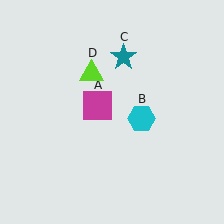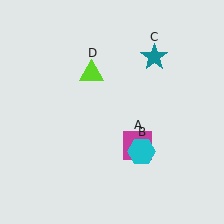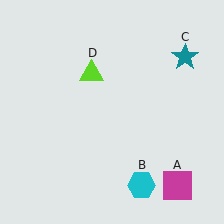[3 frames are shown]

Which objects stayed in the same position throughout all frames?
Lime triangle (object D) remained stationary.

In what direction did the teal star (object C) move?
The teal star (object C) moved right.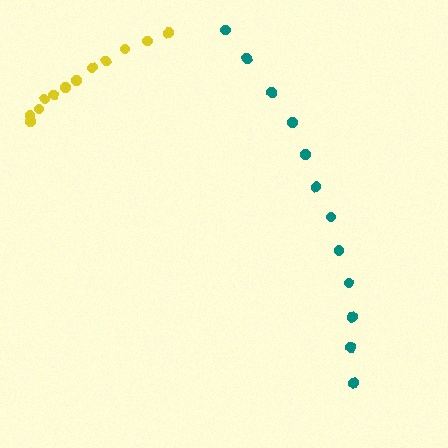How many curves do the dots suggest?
There are 2 distinct paths.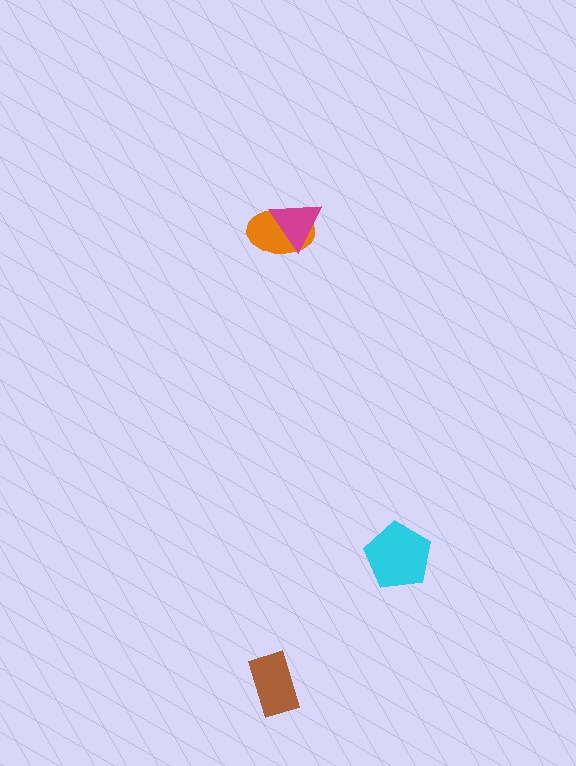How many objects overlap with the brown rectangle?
0 objects overlap with the brown rectangle.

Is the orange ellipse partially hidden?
Yes, it is partially covered by another shape.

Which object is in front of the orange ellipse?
The magenta triangle is in front of the orange ellipse.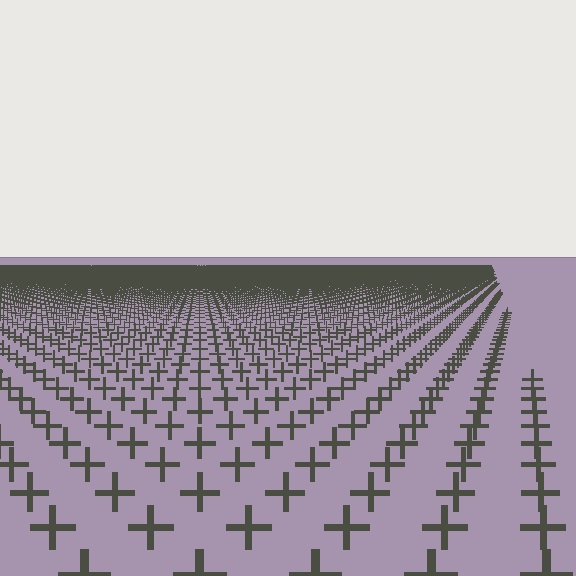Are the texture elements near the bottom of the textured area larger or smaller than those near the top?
Larger. Near the bottom, elements are closer to the viewer and appear at a bigger on-screen size.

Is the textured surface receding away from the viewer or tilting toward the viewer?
The surface is receding away from the viewer. Texture elements get smaller and denser toward the top.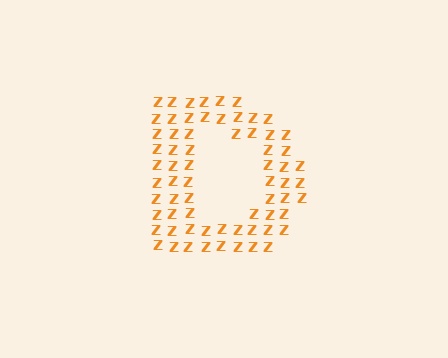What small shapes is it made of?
It is made of small letter Z's.